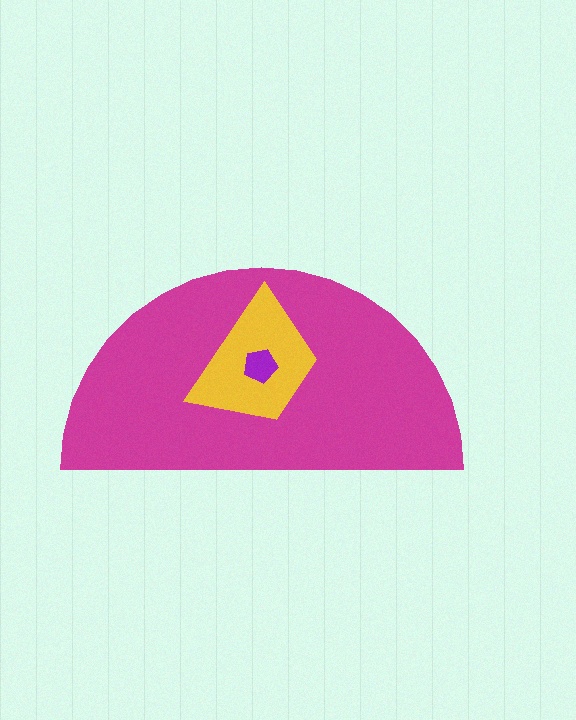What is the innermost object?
The purple pentagon.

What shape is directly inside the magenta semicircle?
The yellow trapezoid.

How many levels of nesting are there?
3.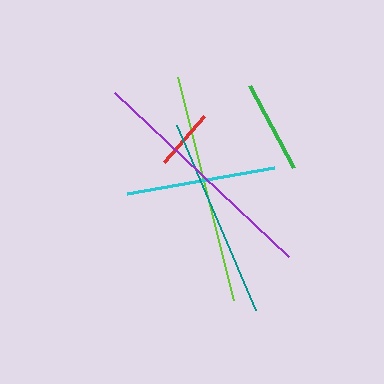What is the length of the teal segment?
The teal segment is approximately 201 pixels long.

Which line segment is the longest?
The purple line is the longest at approximately 239 pixels.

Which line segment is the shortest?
The red line is the shortest at approximately 61 pixels.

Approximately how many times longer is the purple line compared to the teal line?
The purple line is approximately 1.2 times the length of the teal line.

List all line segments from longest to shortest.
From longest to shortest: purple, lime, teal, cyan, green, red.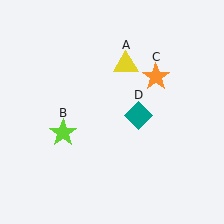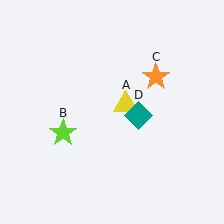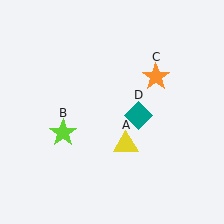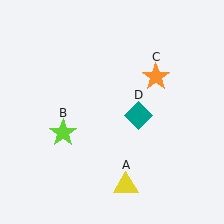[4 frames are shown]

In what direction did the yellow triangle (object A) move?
The yellow triangle (object A) moved down.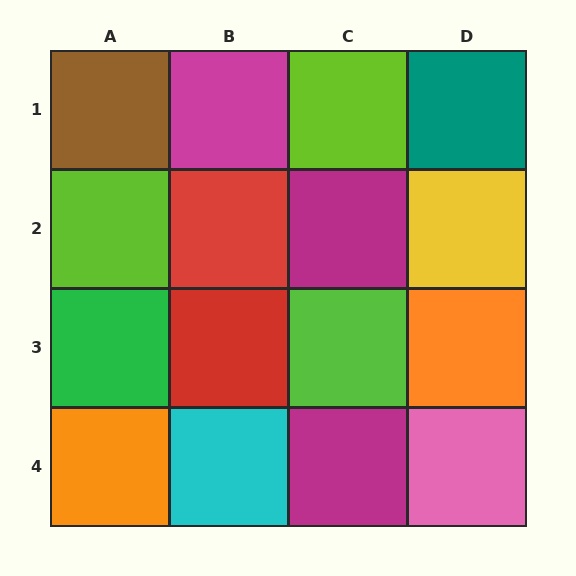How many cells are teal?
1 cell is teal.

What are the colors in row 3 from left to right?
Green, red, lime, orange.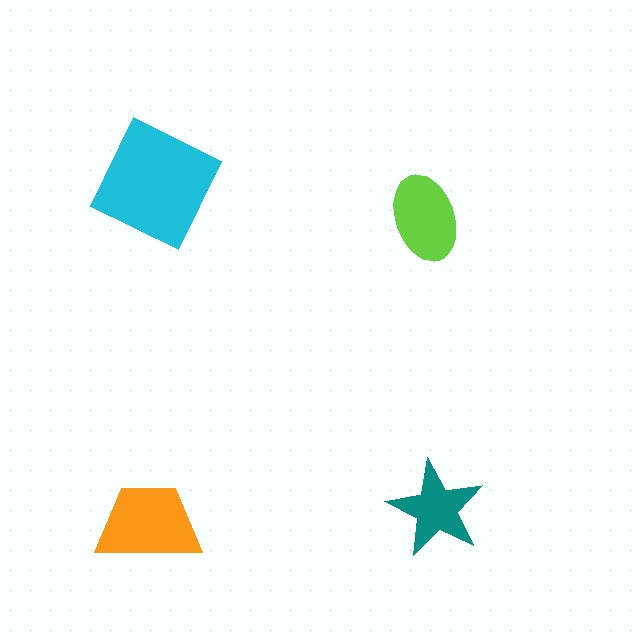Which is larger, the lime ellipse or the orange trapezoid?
The orange trapezoid.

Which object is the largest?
The cyan square.